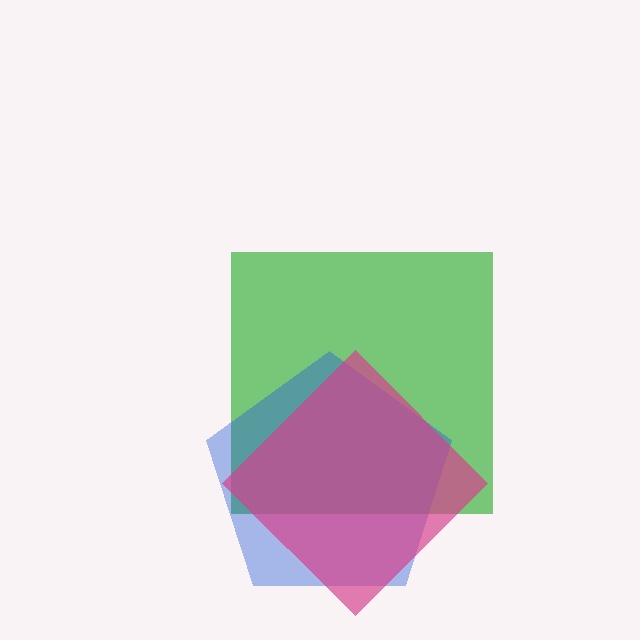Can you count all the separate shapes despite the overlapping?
Yes, there are 3 separate shapes.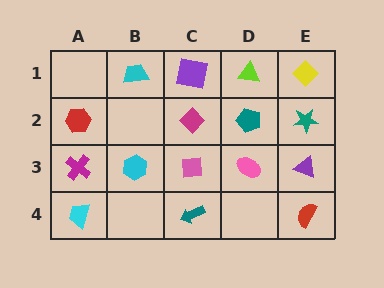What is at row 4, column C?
A teal arrow.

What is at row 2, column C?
A magenta diamond.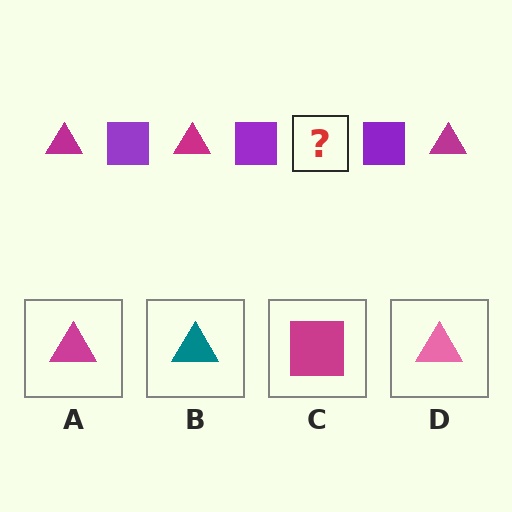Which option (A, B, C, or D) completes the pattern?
A.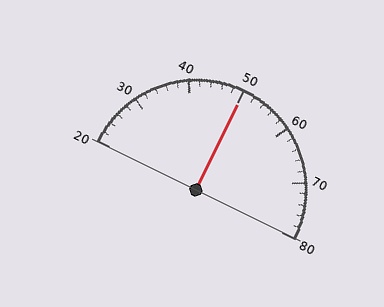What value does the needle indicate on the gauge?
The needle indicates approximately 50.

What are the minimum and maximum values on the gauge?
The gauge ranges from 20 to 80.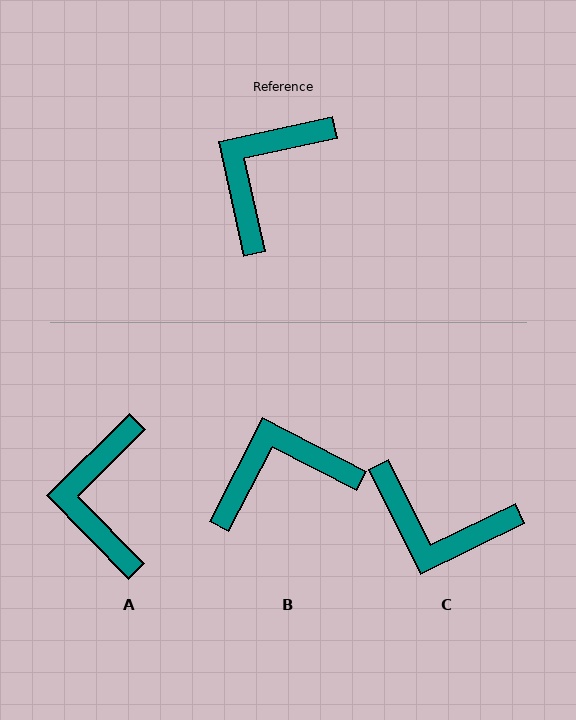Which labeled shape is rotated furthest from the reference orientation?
C, about 104 degrees away.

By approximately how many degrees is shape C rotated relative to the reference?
Approximately 104 degrees counter-clockwise.